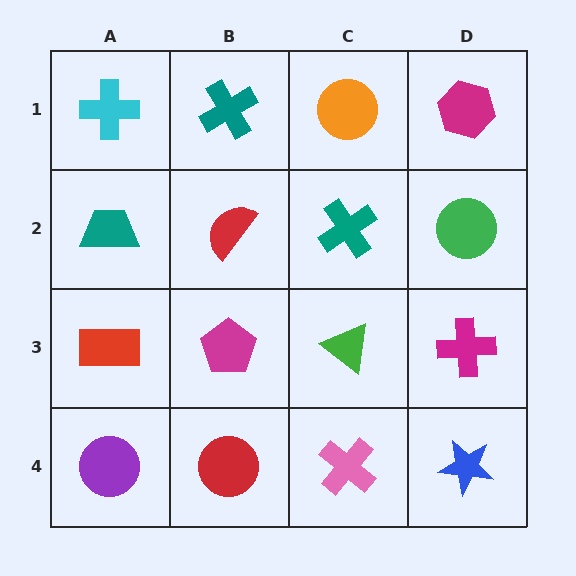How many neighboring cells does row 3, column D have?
3.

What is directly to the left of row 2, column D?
A teal cross.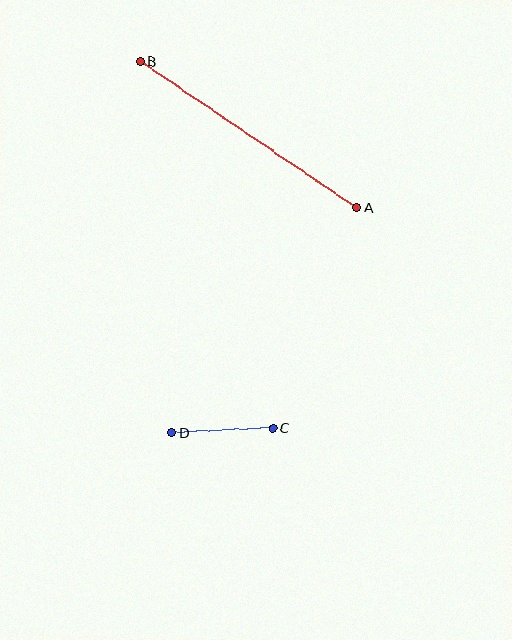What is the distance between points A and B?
The distance is approximately 260 pixels.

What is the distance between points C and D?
The distance is approximately 101 pixels.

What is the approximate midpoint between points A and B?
The midpoint is at approximately (248, 134) pixels.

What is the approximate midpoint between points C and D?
The midpoint is at approximately (222, 430) pixels.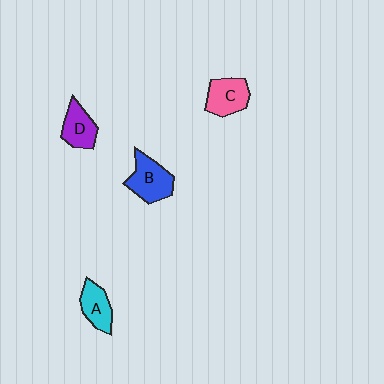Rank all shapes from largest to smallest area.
From largest to smallest: B (blue), C (pink), D (purple), A (cyan).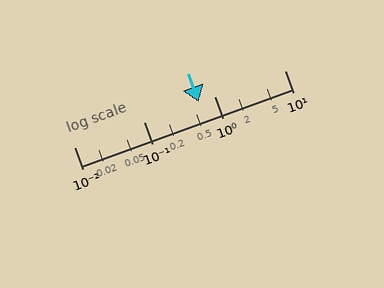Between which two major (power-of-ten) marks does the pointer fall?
The pointer is between 0.1 and 1.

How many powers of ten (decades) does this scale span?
The scale spans 3 decades, from 0.01 to 10.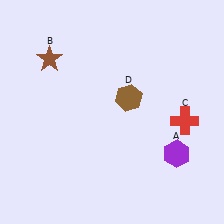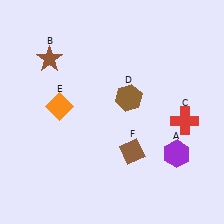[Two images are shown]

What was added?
An orange diamond (E), a brown diamond (F) were added in Image 2.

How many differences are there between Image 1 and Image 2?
There are 2 differences between the two images.